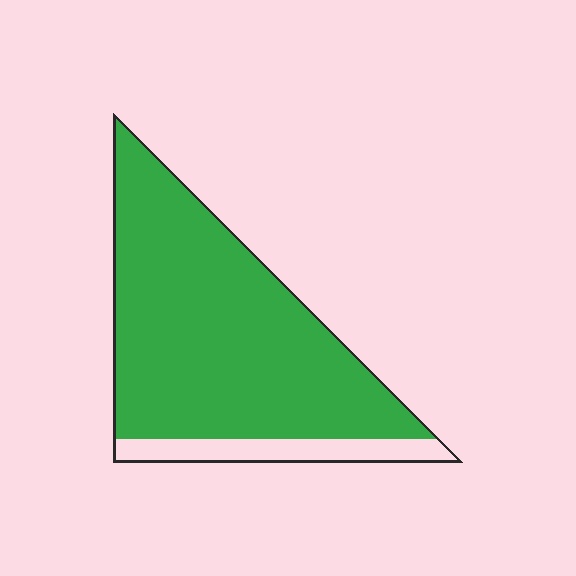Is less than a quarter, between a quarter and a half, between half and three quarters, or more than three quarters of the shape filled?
More than three quarters.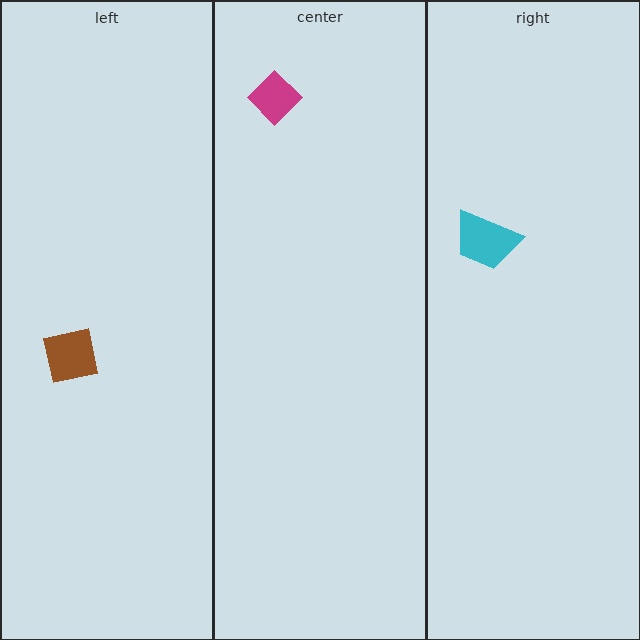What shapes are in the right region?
The cyan trapezoid.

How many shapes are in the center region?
1.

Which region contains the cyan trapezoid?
The right region.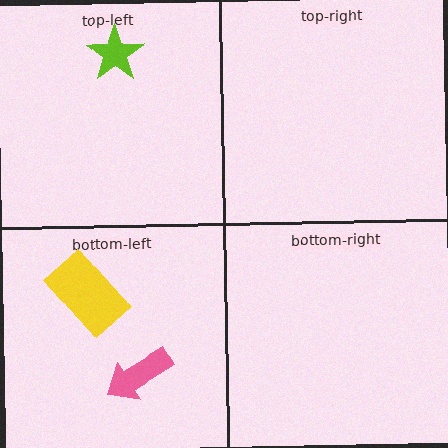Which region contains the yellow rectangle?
The bottom-left region.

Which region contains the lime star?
The top-left region.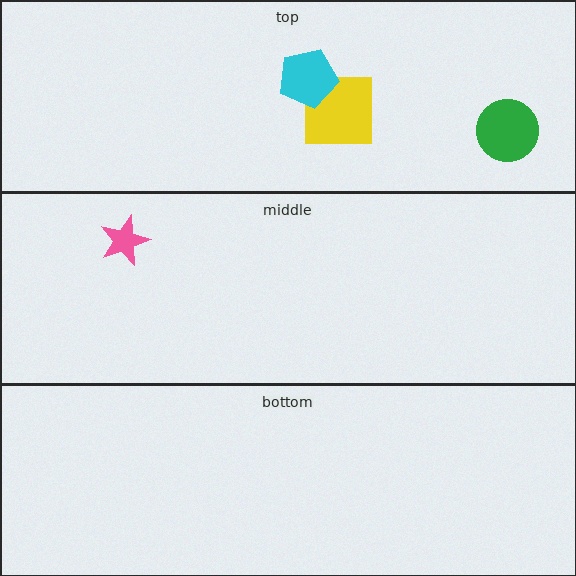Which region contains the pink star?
The middle region.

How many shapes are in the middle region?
1.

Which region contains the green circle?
The top region.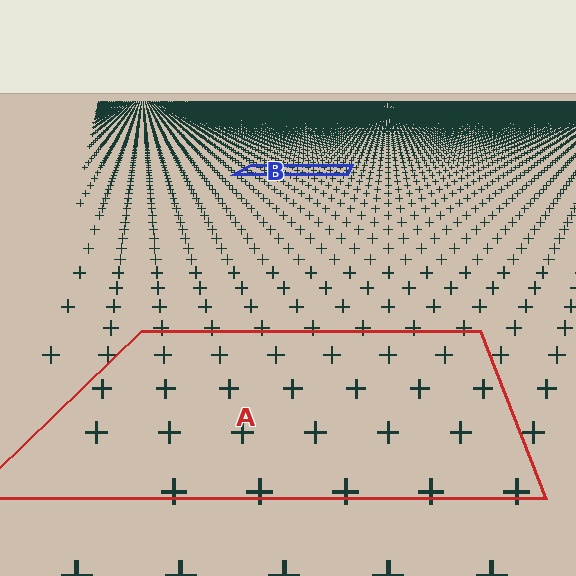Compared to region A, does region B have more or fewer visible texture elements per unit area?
Region B has more texture elements per unit area — they are packed more densely because it is farther away.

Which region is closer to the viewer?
Region A is closer. The texture elements there are larger and more spread out.